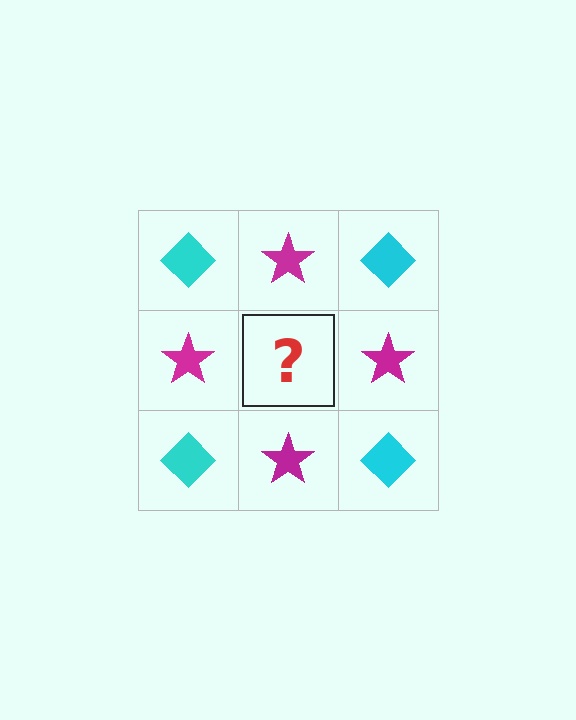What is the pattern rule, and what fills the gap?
The rule is that it alternates cyan diamond and magenta star in a checkerboard pattern. The gap should be filled with a cyan diamond.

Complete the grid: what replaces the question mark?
The question mark should be replaced with a cyan diamond.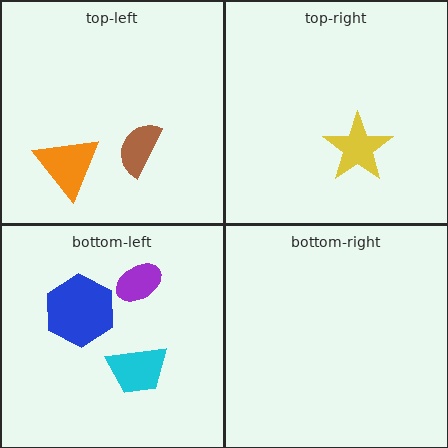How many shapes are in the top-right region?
1.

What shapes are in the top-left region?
The brown semicircle, the orange triangle.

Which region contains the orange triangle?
The top-left region.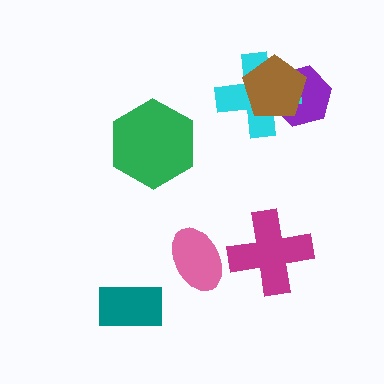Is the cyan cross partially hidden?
Yes, it is partially covered by another shape.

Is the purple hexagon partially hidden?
Yes, it is partially covered by another shape.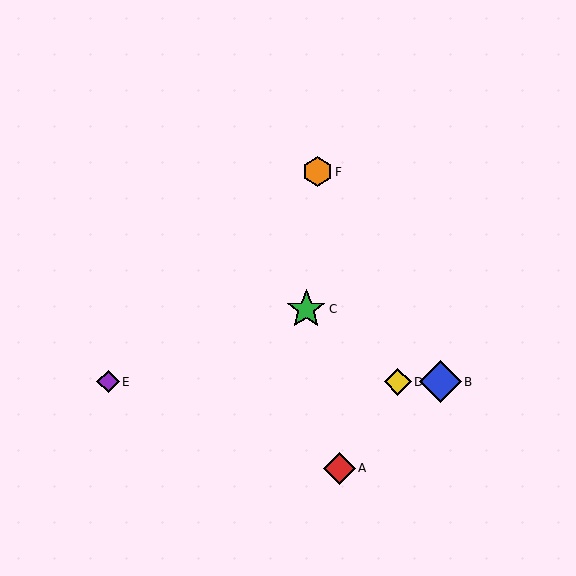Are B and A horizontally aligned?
No, B is at y≈382 and A is at y≈468.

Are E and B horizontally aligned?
Yes, both are at y≈382.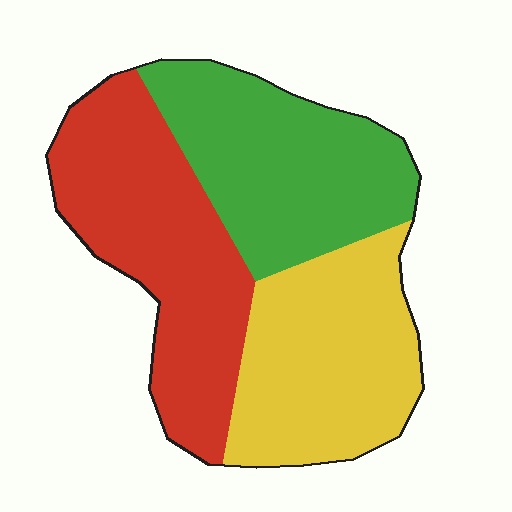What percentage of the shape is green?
Green takes up about one third (1/3) of the shape.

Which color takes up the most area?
Red, at roughly 35%.